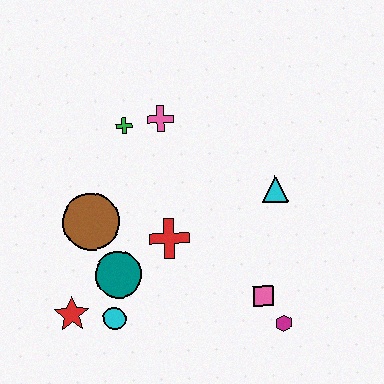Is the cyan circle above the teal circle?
No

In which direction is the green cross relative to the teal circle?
The green cross is above the teal circle.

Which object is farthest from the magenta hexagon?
The green cross is farthest from the magenta hexagon.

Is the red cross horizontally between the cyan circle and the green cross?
No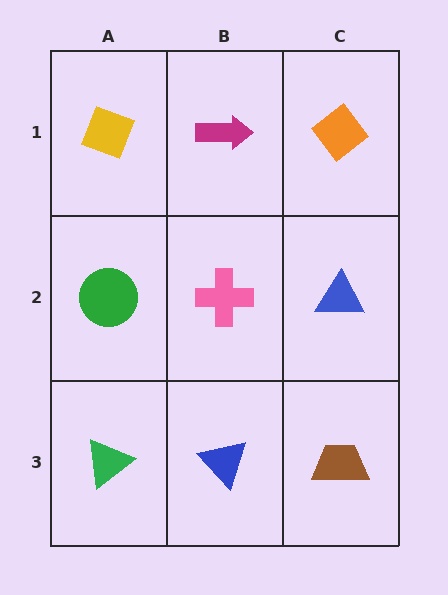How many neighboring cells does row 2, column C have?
3.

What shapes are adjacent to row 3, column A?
A green circle (row 2, column A), a blue triangle (row 3, column B).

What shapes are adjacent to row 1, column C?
A blue triangle (row 2, column C), a magenta arrow (row 1, column B).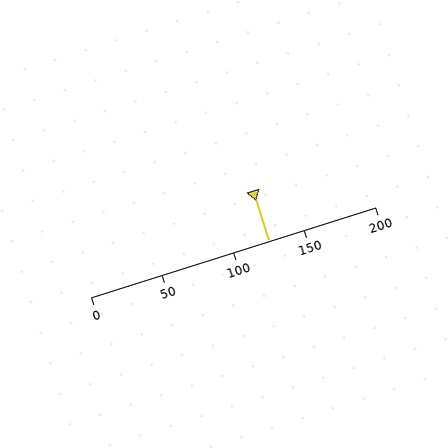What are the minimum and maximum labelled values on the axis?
The axis runs from 0 to 200.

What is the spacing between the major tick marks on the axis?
The major ticks are spaced 50 apart.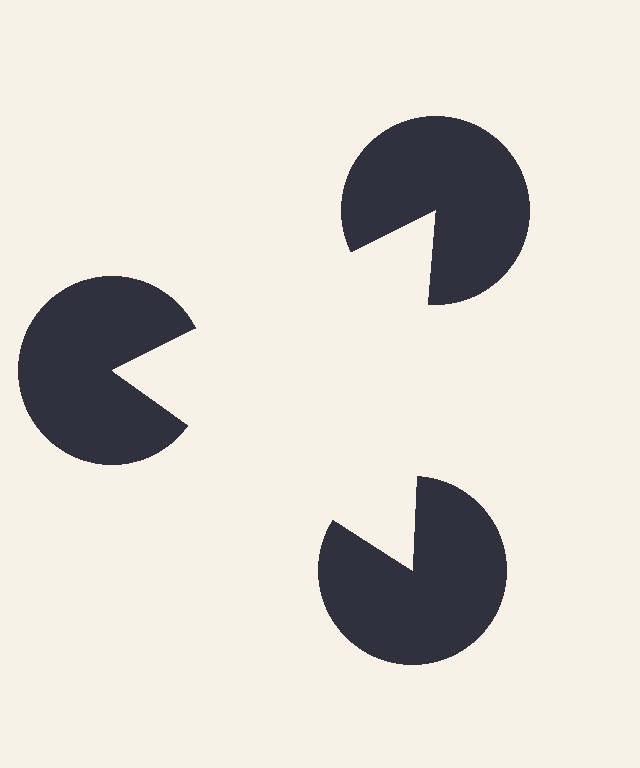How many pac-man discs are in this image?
There are 3 — one at each vertex of the illusory triangle.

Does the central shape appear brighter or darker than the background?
It typically appears slightly brighter than the background, even though no actual brightness change is drawn.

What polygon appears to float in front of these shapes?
An illusory triangle — its edges are inferred from the aligned wedge cuts in the pac-man discs, not physically drawn.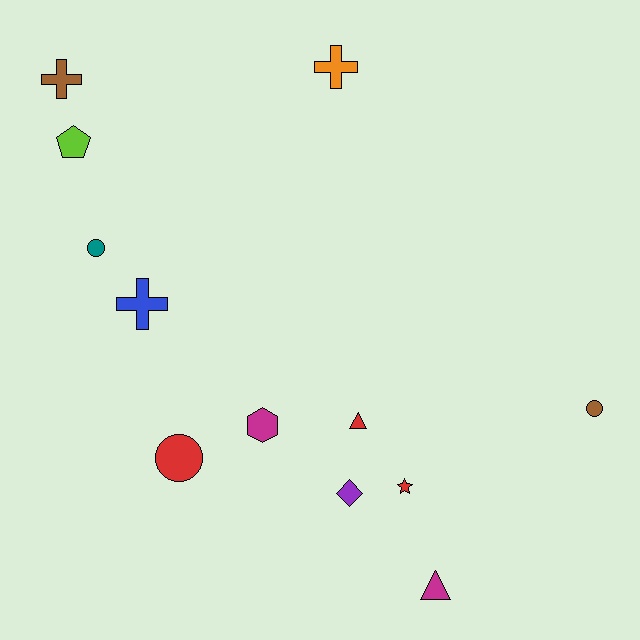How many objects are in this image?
There are 12 objects.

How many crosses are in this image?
There are 3 crosses.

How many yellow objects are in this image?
There are no yellow objects.